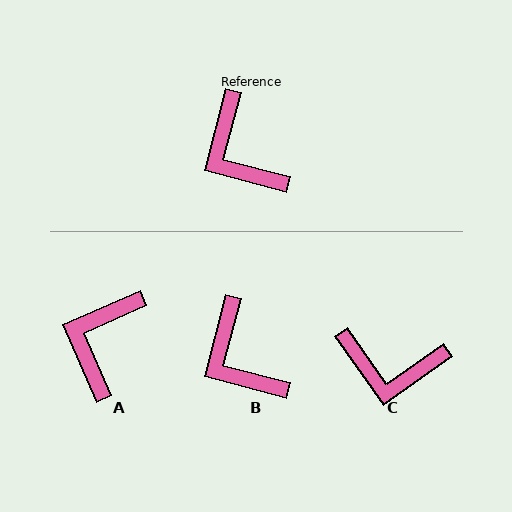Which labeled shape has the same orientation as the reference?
B.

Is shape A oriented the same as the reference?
No, it is off by about 52 degrees.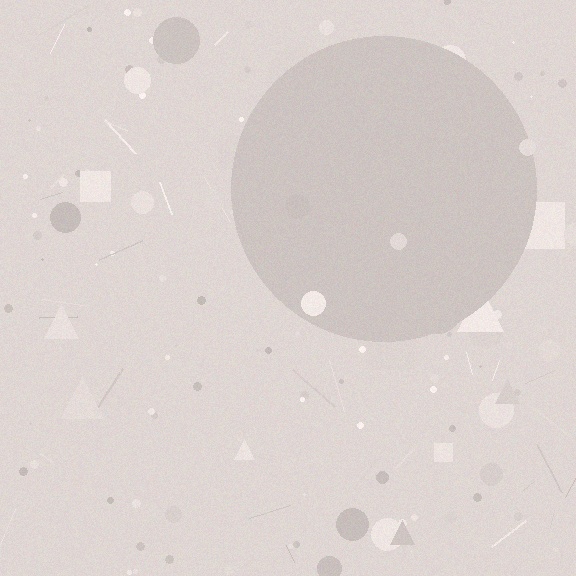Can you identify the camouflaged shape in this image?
The camouflaged shape is a circle.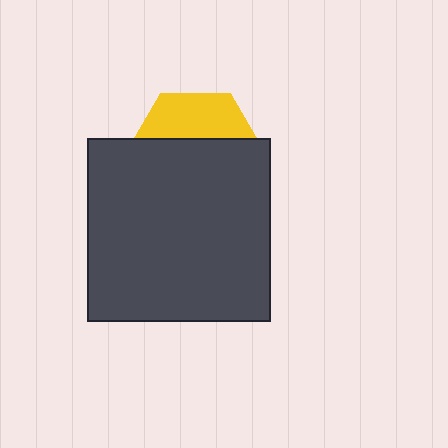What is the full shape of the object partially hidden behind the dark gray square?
The partially hidden object is a yellow hexagon.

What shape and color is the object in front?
The object in front is a dark gray square.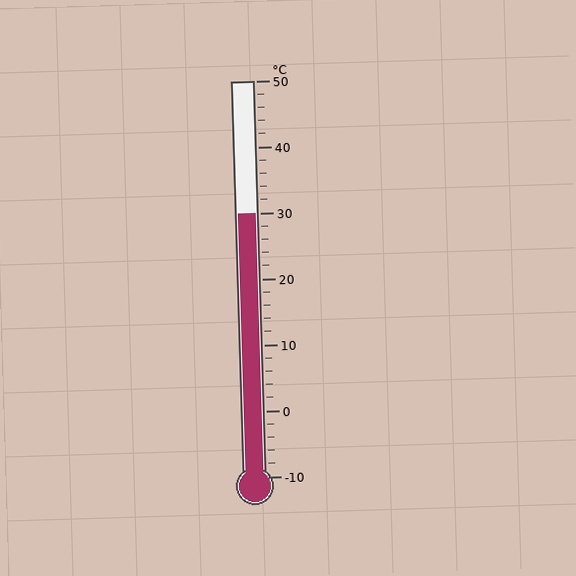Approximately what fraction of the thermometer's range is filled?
The thermometer is filled to approximately 65% of its range.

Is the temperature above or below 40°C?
The temperature is below 40°C.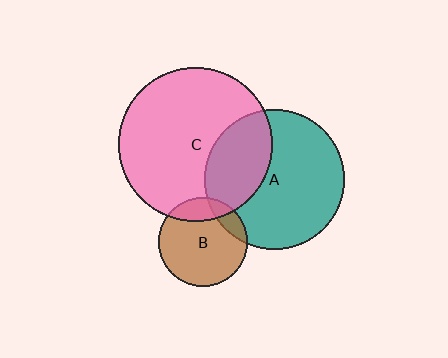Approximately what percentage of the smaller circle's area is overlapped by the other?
Approximately 35%.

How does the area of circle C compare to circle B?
Approximately 3.0 times.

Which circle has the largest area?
Circle C (pink).